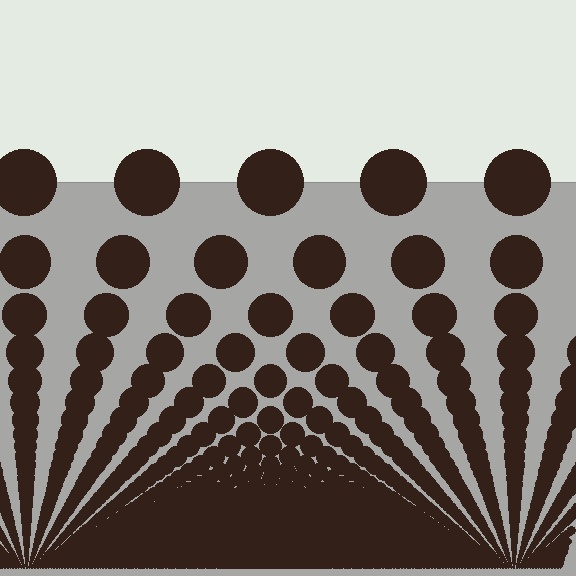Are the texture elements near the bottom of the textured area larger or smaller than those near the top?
Smaller. The gradient is inverted — elements near the bottom are smaller and denser.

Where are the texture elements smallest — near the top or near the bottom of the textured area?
Near the bottom.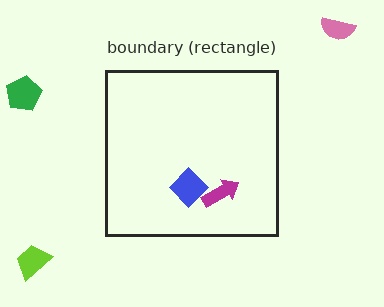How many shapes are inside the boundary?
2 inside, 3 outside.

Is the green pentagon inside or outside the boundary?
Outside.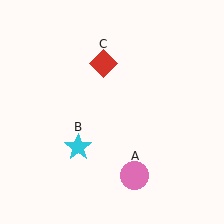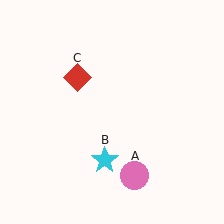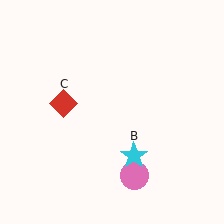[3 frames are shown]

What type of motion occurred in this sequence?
The cyan star (object B), red diamond (object C) rotated counterclockwise around the center of the scene.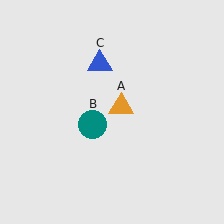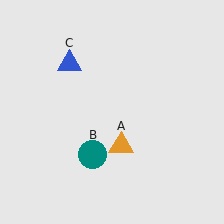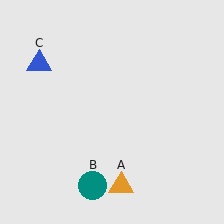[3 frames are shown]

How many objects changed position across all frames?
3 objects changed position: orange triangle (object A), teal circle (object B), blue triangle (object C).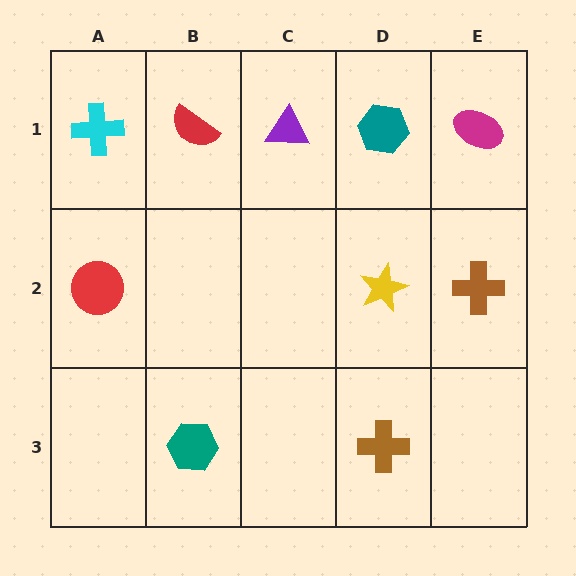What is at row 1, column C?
A purple triangle.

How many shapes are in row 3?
2 shapes.